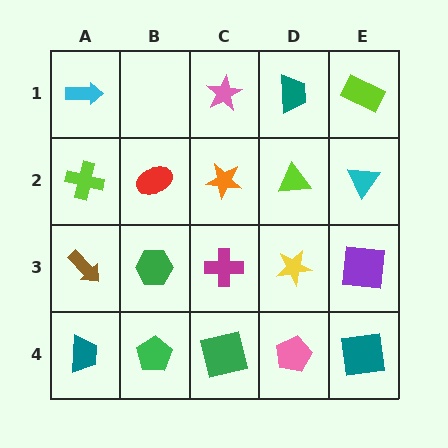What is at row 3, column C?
A magenta cross.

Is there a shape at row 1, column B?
No, that cell is empty.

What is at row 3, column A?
A brown arrow.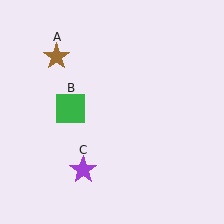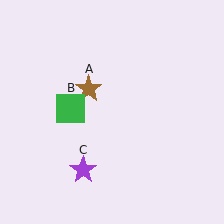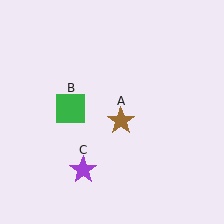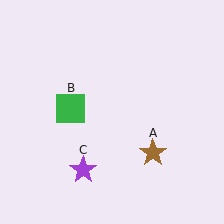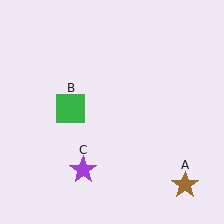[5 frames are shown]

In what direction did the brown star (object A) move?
The brown star (object A) moved down and to the right.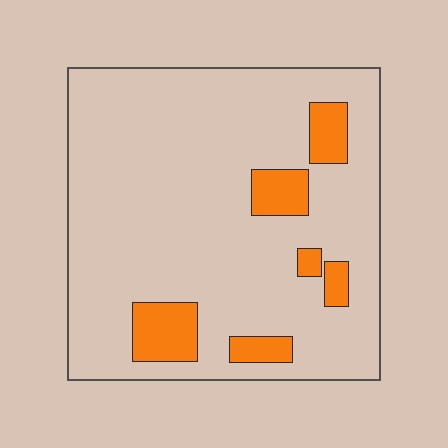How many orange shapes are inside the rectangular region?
6.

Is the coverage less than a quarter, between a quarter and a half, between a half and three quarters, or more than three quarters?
Less than a quarter.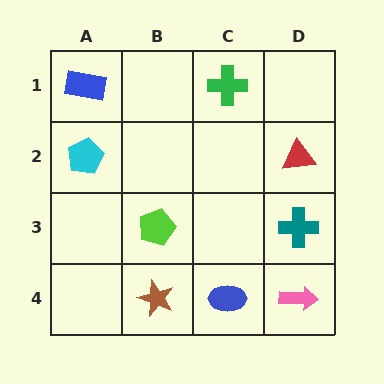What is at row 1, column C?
A green cross.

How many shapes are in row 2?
2 shapes.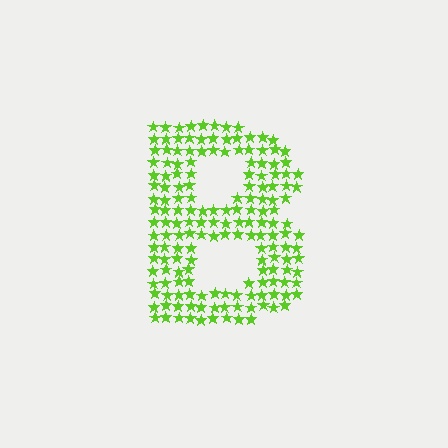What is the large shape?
The large shape is the letter B.